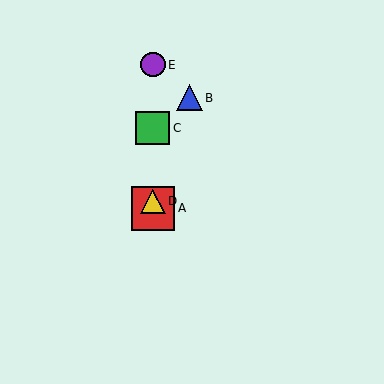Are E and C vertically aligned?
Yes, both are at x≈153.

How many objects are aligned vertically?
4 objects (A, C, D, E) are aligned vertically.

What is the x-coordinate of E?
Object E is at x≈153.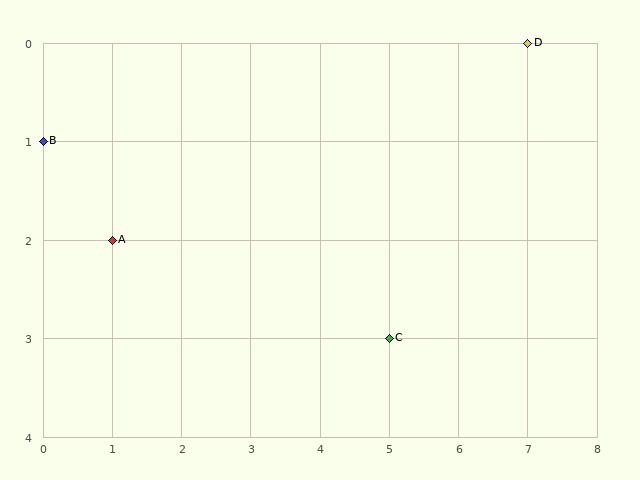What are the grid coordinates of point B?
Point B is at grid coordinates (0, 1).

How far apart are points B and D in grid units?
Points B and D are 7 columns and 1 row apart (about 7.1 grid units diagonally).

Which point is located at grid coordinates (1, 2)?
Point A is at (1, 2).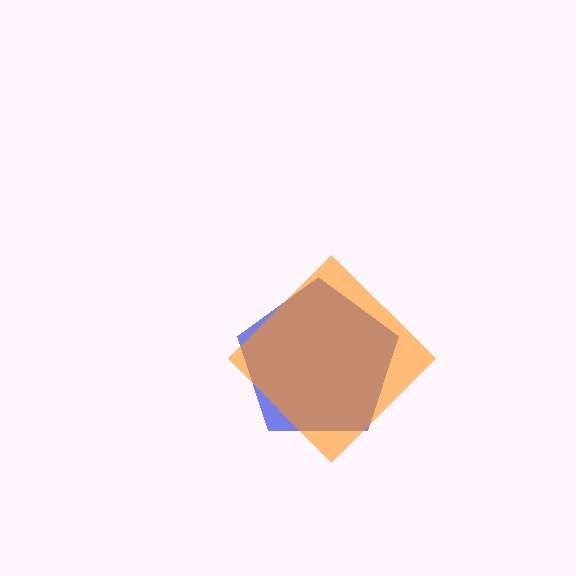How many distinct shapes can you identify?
There are 2 distinct shapes: a blue pentagon, an orange diamond.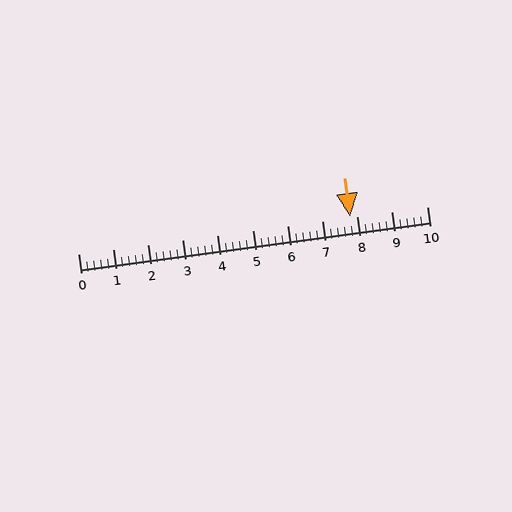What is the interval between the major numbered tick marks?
The major tick marks are spaced 1 units apart.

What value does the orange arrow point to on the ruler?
The orange arrow points to approximately 7.8.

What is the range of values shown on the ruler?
The ruler shows values from 0 to 10.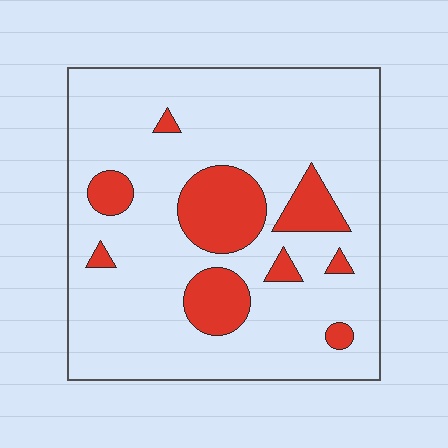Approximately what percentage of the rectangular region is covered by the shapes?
Approximately 15%.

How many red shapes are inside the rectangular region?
9.